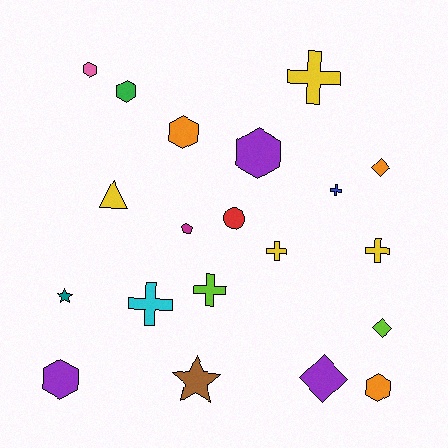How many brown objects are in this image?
There is 1 brown object.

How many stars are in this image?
There are 2 stars.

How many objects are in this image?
There are 20 objects.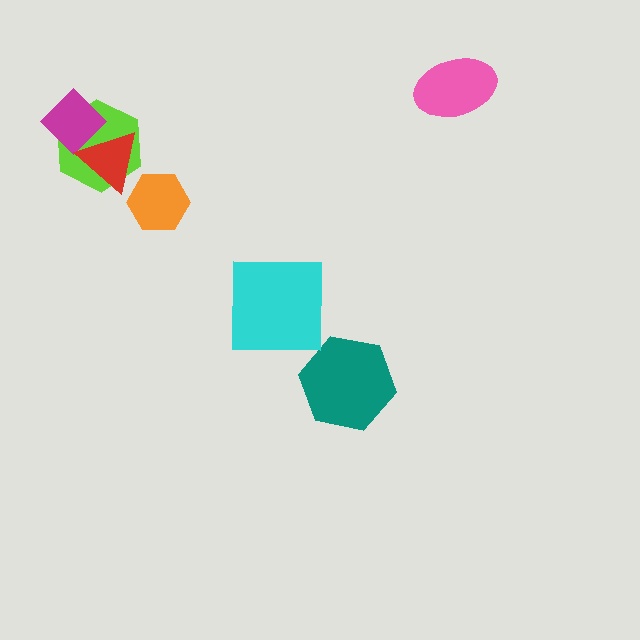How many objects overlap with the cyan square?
0 objects overlap with the cyan square.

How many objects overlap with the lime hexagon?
2 objects overlap with the lime hexagon.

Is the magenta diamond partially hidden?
Yes, it is partially covered by another shape.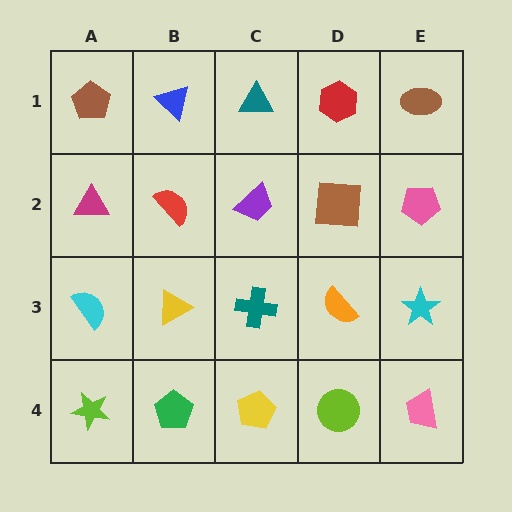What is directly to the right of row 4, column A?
A green pentagon.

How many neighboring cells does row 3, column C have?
4.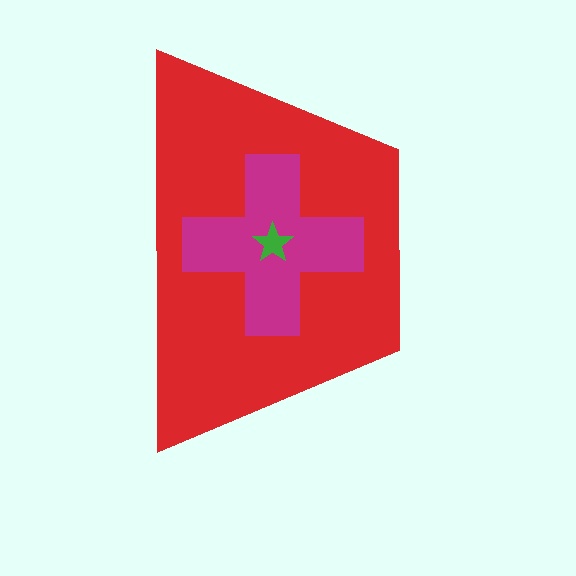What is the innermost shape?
The green star.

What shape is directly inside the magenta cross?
The green star.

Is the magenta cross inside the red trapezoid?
Yes.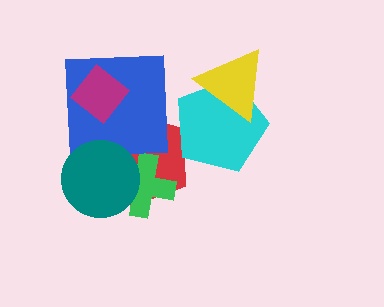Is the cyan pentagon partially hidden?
Yes, it is partially covered by another shape.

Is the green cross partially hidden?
Yes, it is partially covered by another shape.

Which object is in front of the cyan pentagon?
The yellow triangle is in front of the cyan pentagon.